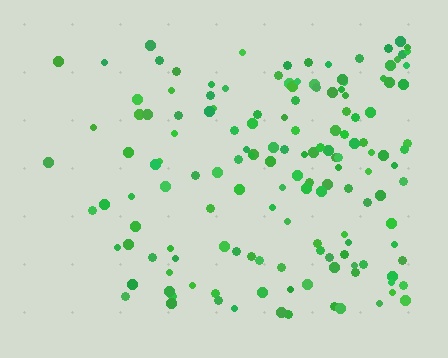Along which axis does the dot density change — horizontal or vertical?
Horizontal.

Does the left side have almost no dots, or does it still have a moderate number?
Still a moderate number, just noticeably fewer than the right.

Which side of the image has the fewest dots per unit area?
The left.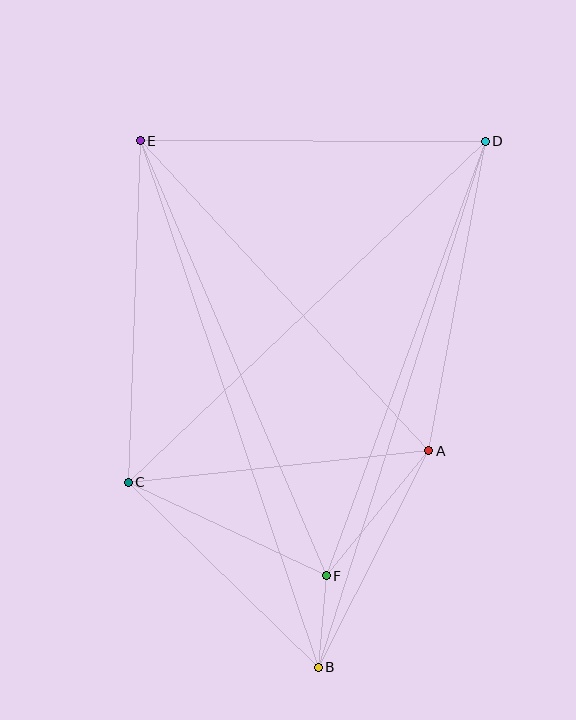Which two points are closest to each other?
Points B and F are closest to each other.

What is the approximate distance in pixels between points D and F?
The distance between D and F is approximately 463 pixels.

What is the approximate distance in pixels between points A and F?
The distance between A and F is approximately 162 pixels.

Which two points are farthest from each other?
Points B and E are farthest from each other.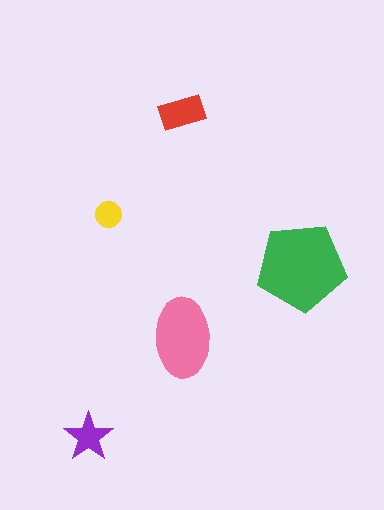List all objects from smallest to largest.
The yellow circle, the purple star, the red rectangle, the pink ellipse, the green pentagon.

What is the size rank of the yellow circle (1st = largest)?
5th.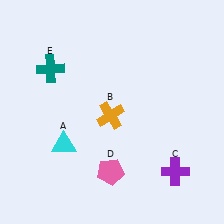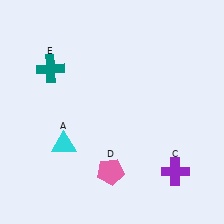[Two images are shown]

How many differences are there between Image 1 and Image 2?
There is 1 difference between the two images.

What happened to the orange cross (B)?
The orange cross (B) was removed in Image 2. It was in the bottom-left area of Image 1.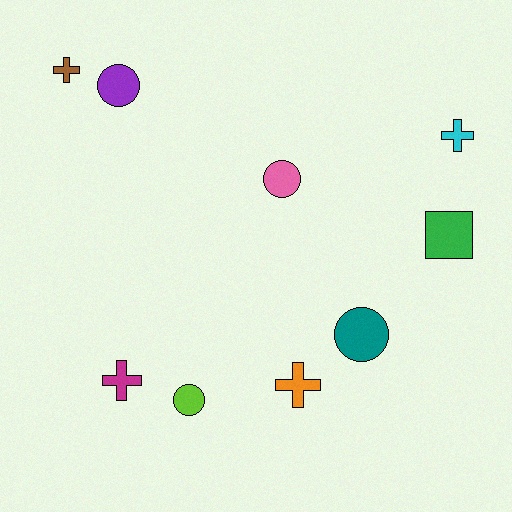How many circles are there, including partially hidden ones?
There are 4 circles.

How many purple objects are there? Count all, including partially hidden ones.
There is 1 purple object.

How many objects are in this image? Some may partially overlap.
There are 9 objects.